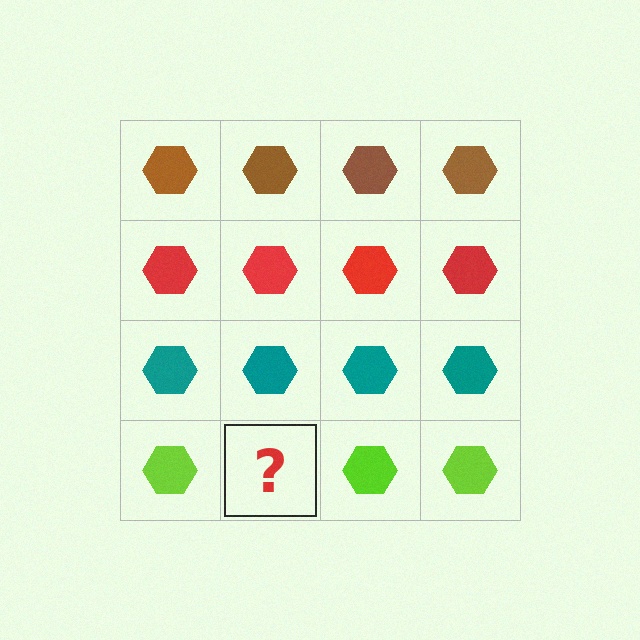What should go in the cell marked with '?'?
The missing cell should contain a lime hexagon.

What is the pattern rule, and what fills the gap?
The rule is that each row has a consistent color. The gap should be filled with a lime hexagon.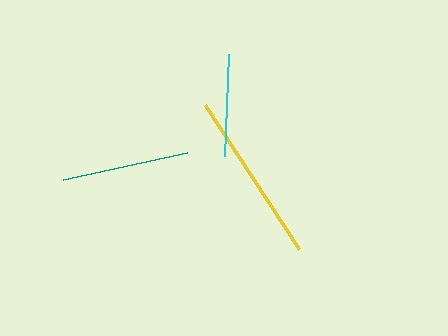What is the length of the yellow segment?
The yellow segment is approximately 172 pixels long.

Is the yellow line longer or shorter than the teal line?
The yellow line is longer than the teal line.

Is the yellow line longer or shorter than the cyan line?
The yellow line is longer than the cyan line.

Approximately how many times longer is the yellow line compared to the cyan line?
The yellow line is approximately 1.7 times the length of the cyan line.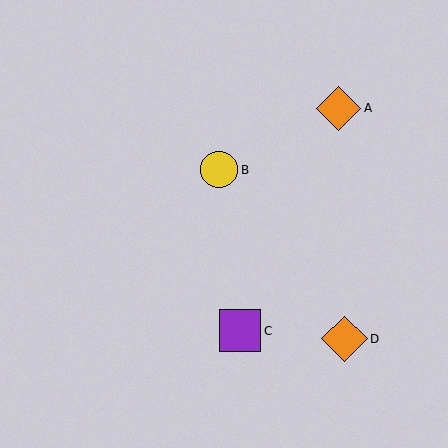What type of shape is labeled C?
Shape C is a purple square.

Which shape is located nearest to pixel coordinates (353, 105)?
The orange diamond (labeled A) at (339, 108) is nearest to that location.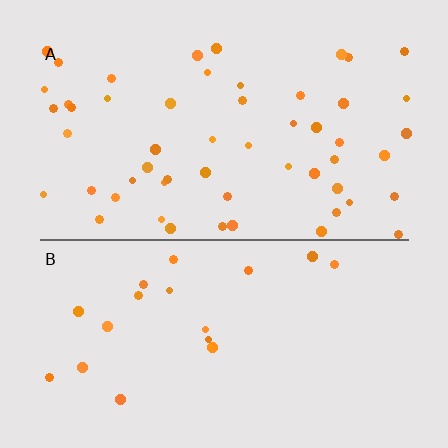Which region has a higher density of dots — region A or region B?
A (the top).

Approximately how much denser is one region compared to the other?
Approximately 2.9× — region A over region B.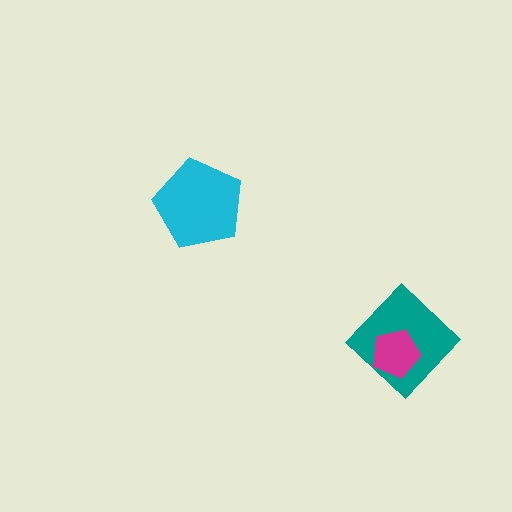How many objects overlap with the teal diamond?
1 object overlaps with the teal diamond.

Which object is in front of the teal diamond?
The magenta pentagon is in front of the teal diamond.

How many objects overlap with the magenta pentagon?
1 object overlaps with the magenta pentagon.